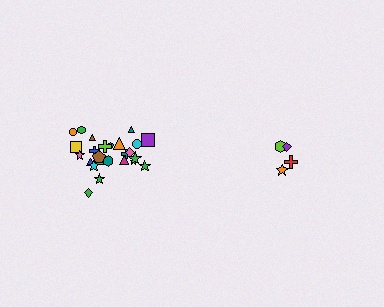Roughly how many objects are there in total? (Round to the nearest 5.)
Roughly 30 objects in total.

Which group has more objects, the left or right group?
The left group.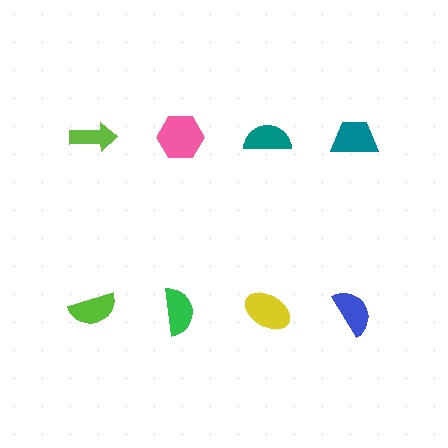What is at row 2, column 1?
A lime semicircle.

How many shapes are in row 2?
4 shapes.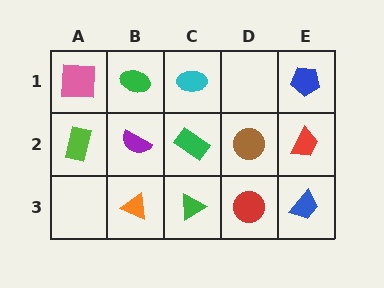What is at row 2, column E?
A red trapezoid.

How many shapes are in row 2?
5 shapes.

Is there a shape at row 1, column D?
No, that cell is empty.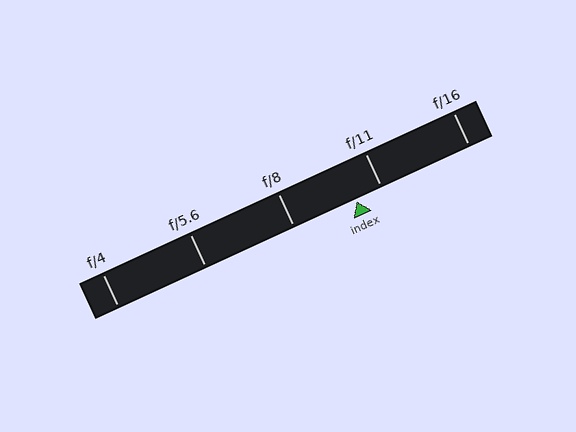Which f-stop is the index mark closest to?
The index mark is closest to f/11.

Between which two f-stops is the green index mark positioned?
The index mark is between f/8 and f/11.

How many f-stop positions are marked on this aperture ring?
There are 5 f-stop positions marked.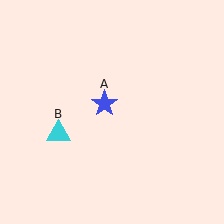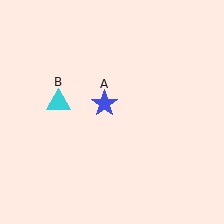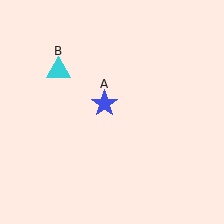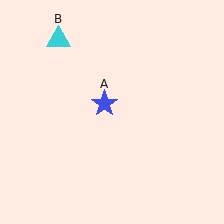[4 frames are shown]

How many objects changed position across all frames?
1 object changed position: cyan triangle (object B).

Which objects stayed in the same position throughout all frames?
Blue star (object A) remained stationary.